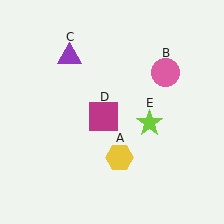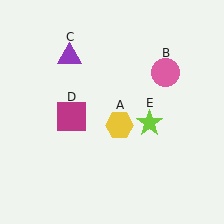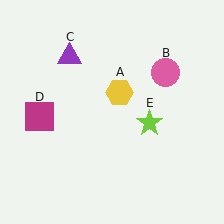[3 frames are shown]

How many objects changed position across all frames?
2 objects changed position: yellow hexagon (object A), magenta square (object D).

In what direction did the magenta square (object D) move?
The magenta square (object D) moved left.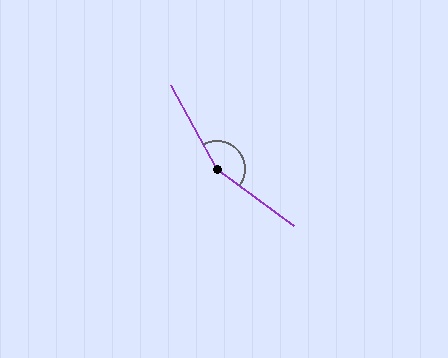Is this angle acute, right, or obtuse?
It is obtuse.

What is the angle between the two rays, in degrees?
Approximately 155 degrees.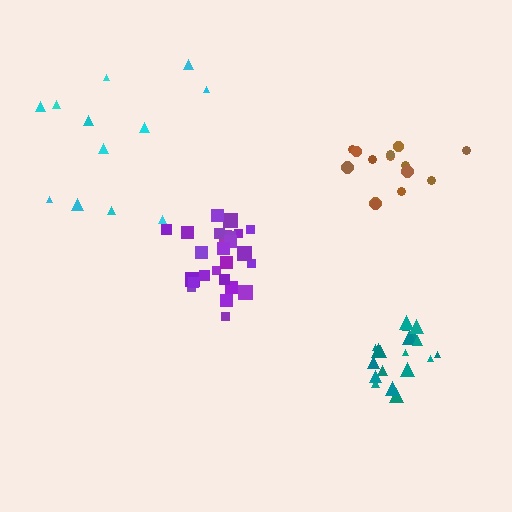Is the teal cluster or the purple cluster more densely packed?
Purple.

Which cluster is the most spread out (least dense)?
Cyan.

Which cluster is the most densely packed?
Purple.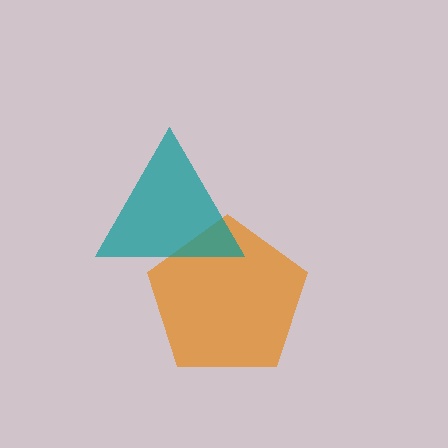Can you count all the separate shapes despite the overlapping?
Yes, there are 2 separate shapes.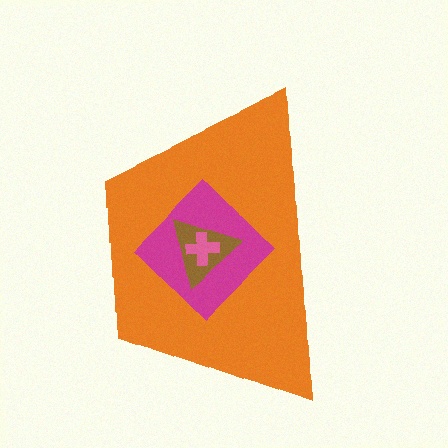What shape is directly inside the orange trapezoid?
The magenta diamond.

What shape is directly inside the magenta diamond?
The brown triangle.